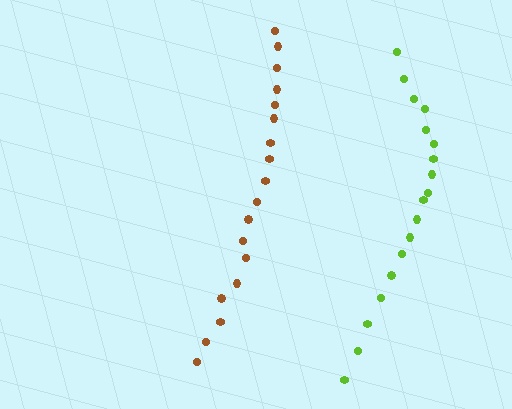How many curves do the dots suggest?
There are 2 distinct paths.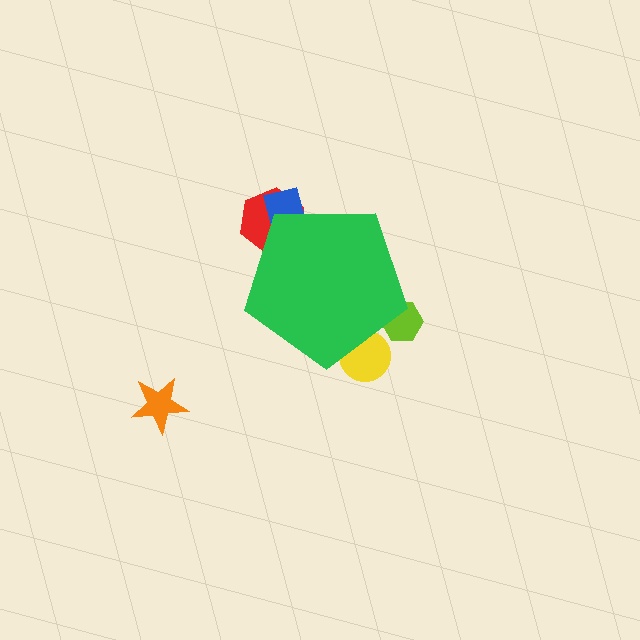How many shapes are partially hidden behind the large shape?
4 shapes are partially hidden.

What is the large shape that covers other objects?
A green pentagon.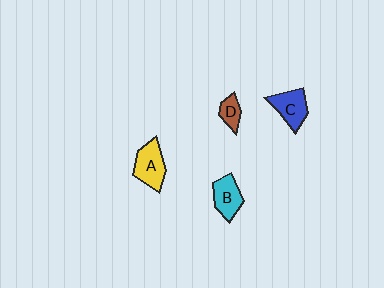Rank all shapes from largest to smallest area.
From largest to smallest: A (yellow), C (blue), B (cyan), D (brown).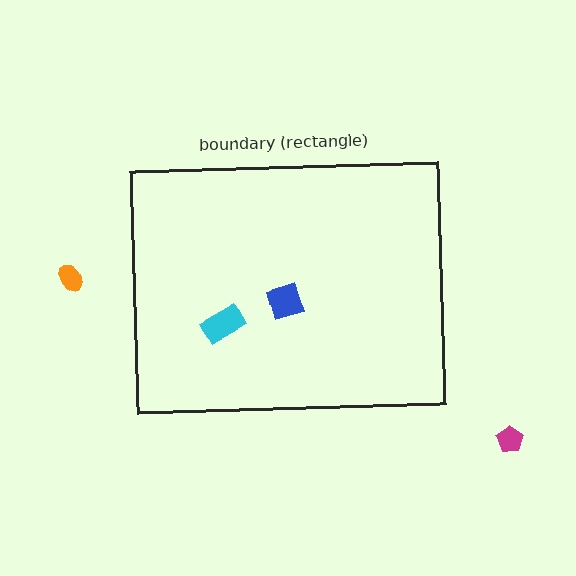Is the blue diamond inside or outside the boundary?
Inside.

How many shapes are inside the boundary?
2 inside, 2 outside.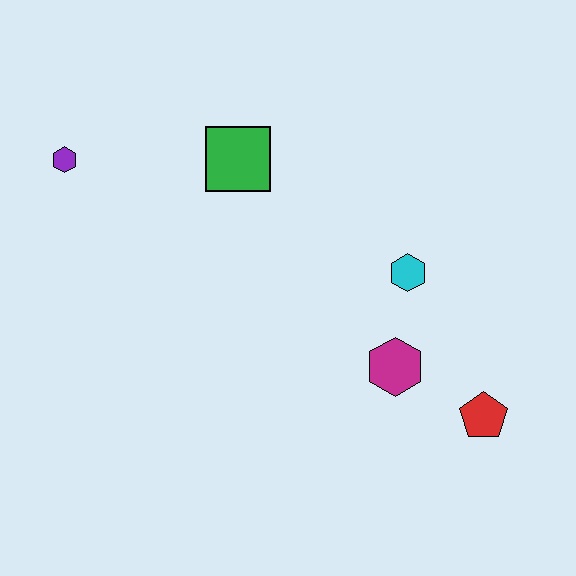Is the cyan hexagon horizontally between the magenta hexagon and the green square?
No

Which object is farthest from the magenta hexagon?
The purple hexagon is farthest from the magenta hexagon.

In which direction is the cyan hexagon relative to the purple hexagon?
The cyan hexagon is to the right of the purple hexagon.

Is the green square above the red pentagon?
Yes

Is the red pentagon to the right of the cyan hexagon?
Yes